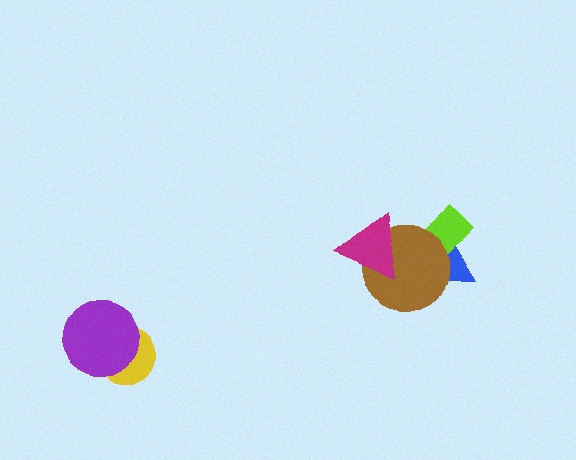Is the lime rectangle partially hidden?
Yes, it is partially covered by another shape.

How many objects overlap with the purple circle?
1 object overlaps with the purple circle.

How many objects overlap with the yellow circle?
1 object overlaps with the yellow circle.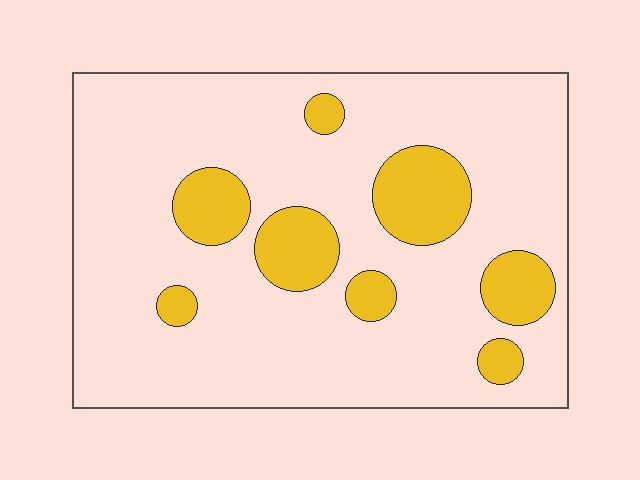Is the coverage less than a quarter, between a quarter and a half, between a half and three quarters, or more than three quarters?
Less than a quarter.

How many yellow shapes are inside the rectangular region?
8.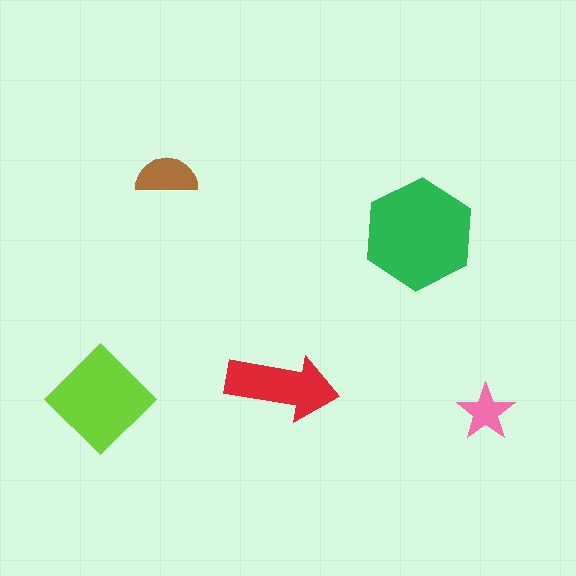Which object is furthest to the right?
The pink star is rightmost.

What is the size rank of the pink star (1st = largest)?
5th.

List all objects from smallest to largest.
The pink star, the brown semicircle, the red arrow, the lime diamond, the green hexagon.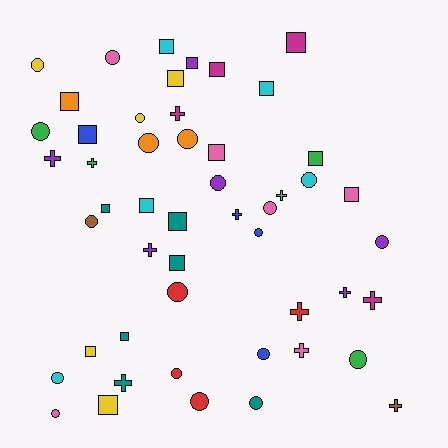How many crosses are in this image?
There are 12 crosses.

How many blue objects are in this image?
There are 4 blue objects.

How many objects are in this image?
There are 50 objects.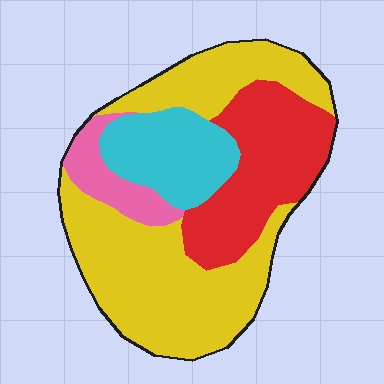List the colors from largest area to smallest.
From largest to smallest: yellow, red, cyan, pink.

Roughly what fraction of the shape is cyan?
Cyan covers around 15% of the shape.